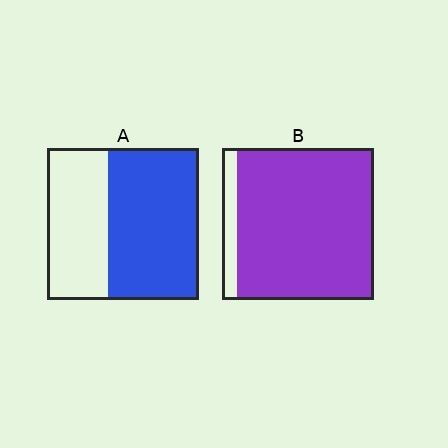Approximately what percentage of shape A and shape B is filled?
A is approximately 60% and B is approximately 90%.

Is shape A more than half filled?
Yes.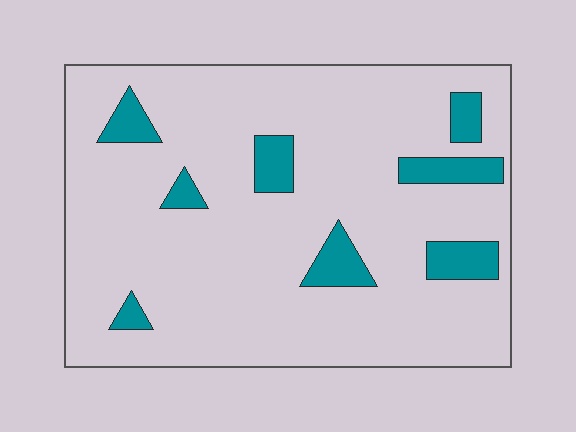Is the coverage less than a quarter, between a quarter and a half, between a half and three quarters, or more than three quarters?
Less than a quarter.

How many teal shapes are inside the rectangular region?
8.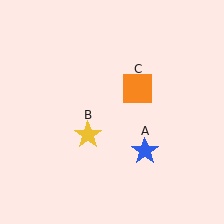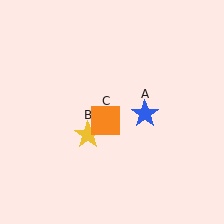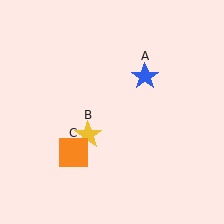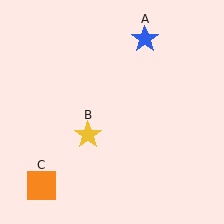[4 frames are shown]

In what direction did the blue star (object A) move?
The blue star (object A) moved up.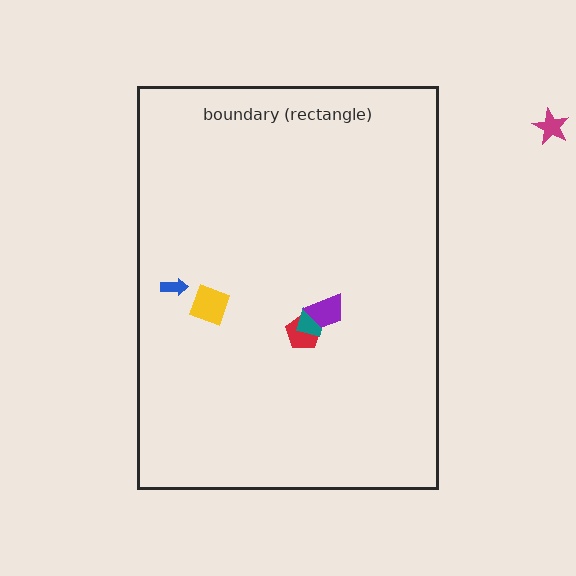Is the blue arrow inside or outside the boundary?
Inside.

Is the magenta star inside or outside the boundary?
Outside.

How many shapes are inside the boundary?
5 inside, 1 outside.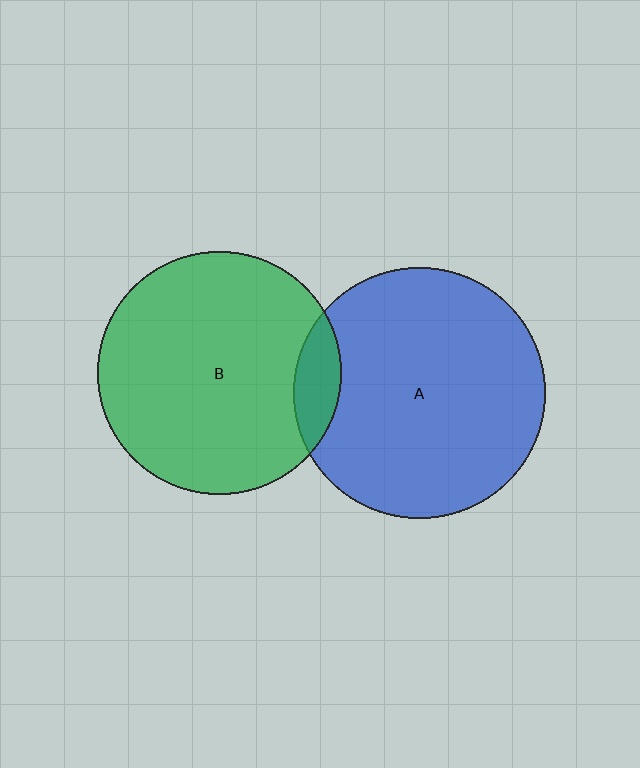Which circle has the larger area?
Circle A (blue).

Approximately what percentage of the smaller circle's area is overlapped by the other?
Approximately 10%.